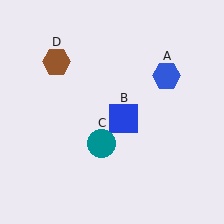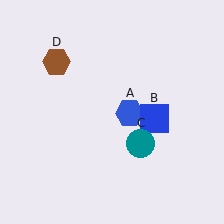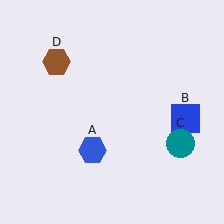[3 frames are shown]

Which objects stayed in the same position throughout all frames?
Brown hexagon (object D) remained stationary.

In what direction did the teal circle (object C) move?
The teal circle (object C) moved right.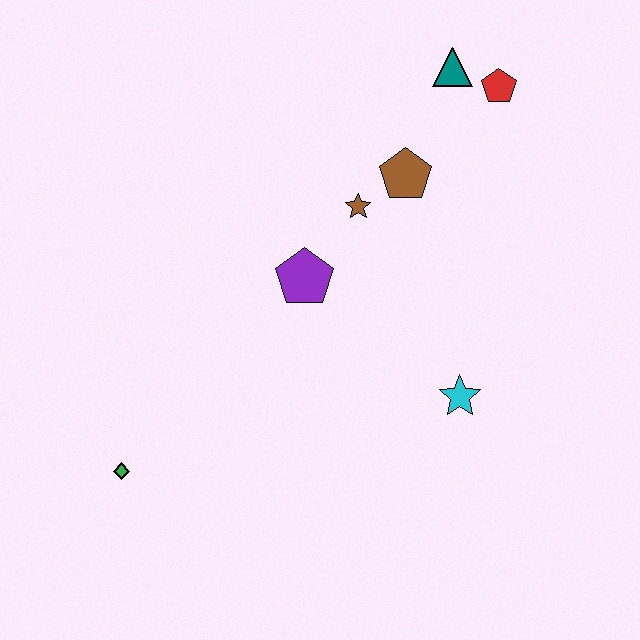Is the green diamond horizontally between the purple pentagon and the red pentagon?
No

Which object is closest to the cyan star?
The purple pentagon is closest to the cyan star.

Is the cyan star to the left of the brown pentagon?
No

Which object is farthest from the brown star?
The green diamond is farthest from the brown star.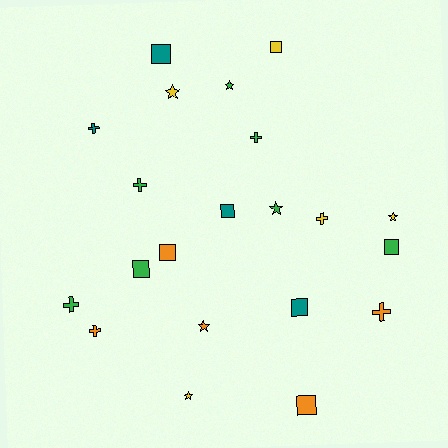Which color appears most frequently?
Green, with 7 objects.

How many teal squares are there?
There are 3 teal squares.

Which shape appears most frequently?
Square, with 8 objects.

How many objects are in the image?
There are 21 objects.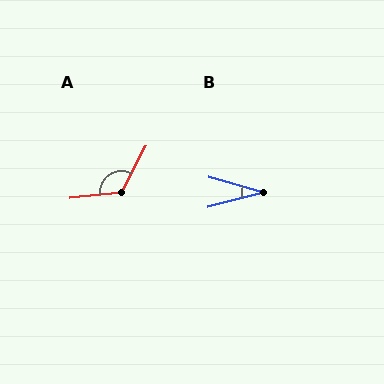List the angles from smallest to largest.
B (31°), A (123°).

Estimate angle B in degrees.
Approximately 31 degrees.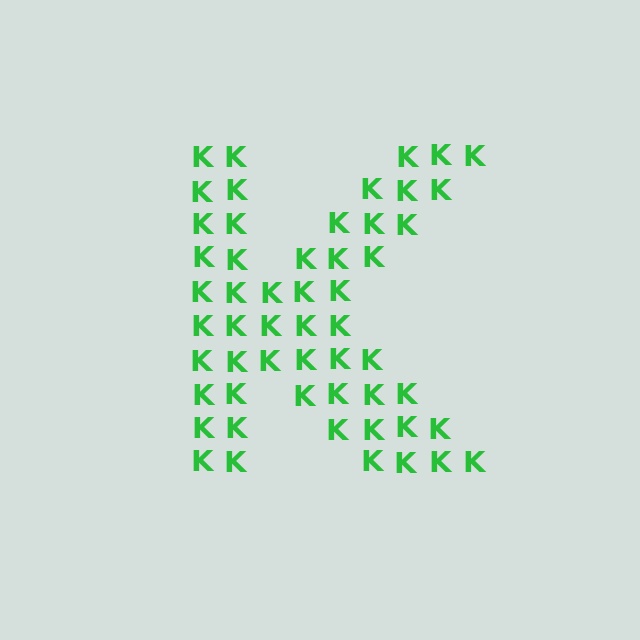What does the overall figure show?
The overall figure shows the letter K.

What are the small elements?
The small elements are letter K's.